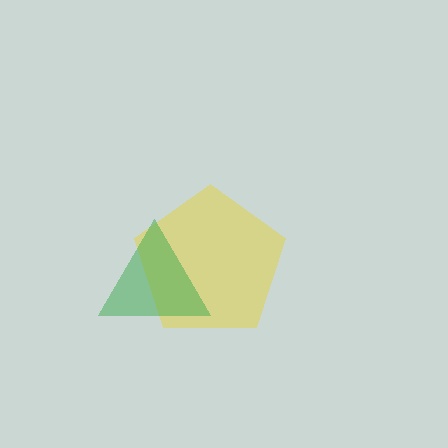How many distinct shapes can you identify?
There are 2 distinct shapes: a yellow pentagon, a green triangle.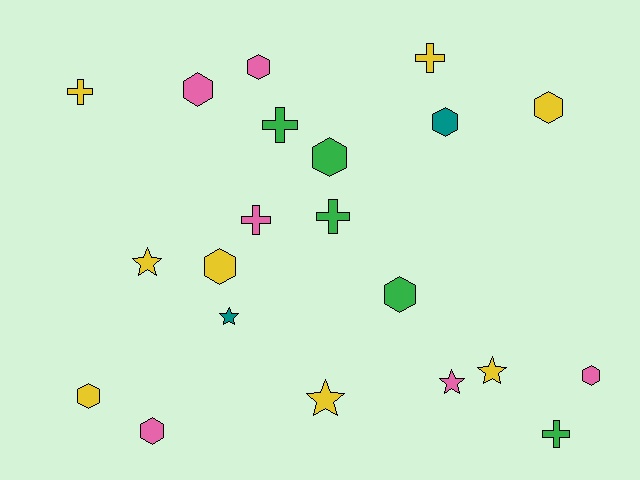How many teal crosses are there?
There are no teal crosses.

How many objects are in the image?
There are 21 objects.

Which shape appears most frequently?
Hexagon, with 10 objects.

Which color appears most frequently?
Yellow, with 8 objects.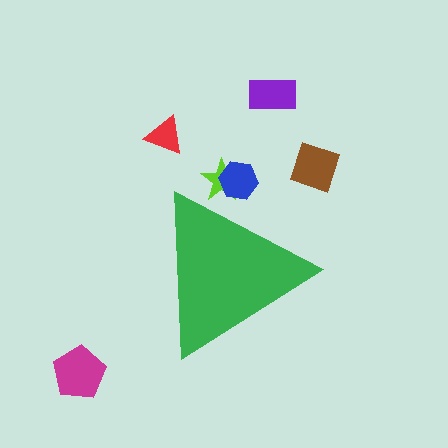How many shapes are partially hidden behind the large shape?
2 shapes are partially hidden.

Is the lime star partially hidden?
Yes, the lime star is partially hidden behind the green triangle.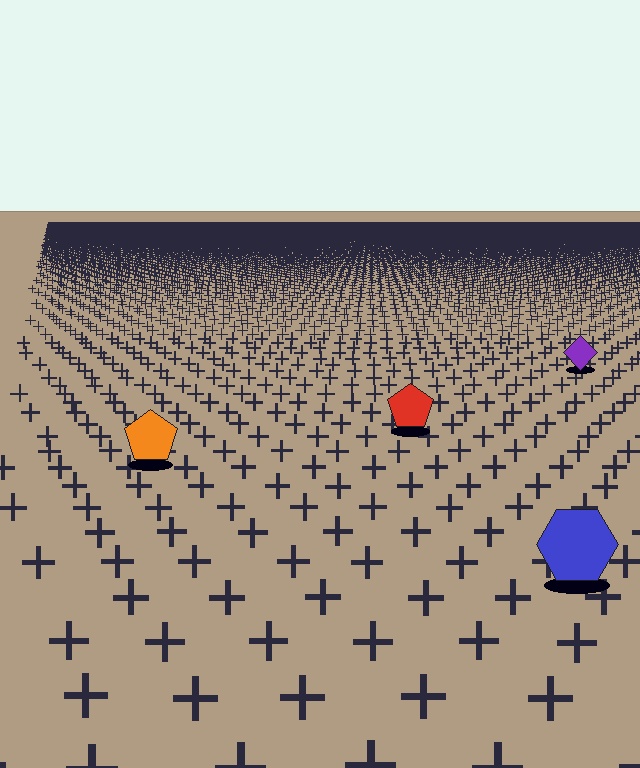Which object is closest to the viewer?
The blue hexagon is closest. The texture marks near it are larger and more spread out.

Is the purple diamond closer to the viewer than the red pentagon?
No. The red pentagon is closer — you can tell from the texture gradient: the ground texture is coarser near it.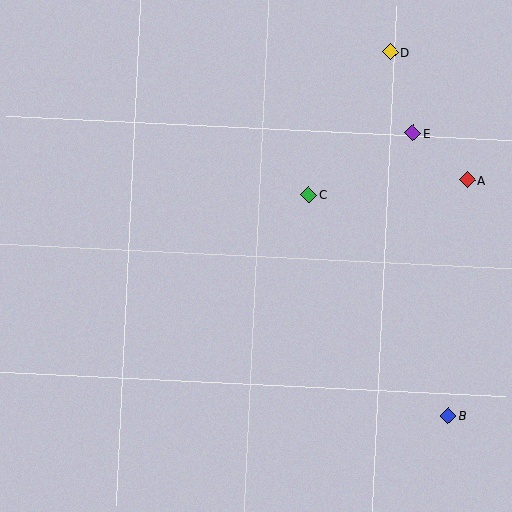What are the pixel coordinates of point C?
Point C is at (309, 195).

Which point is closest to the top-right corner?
Point D is closest to the top-right corner.